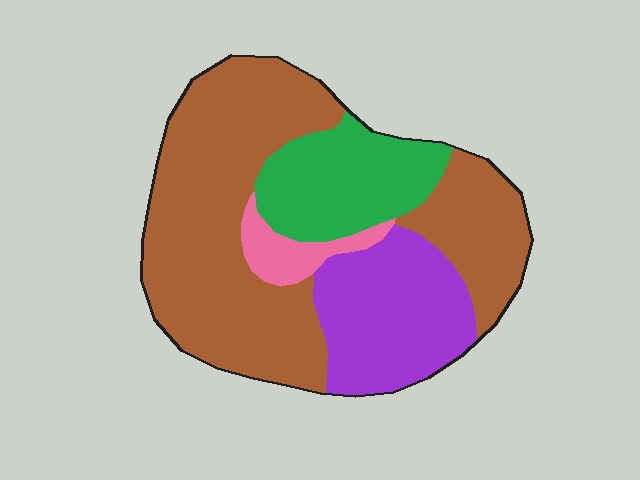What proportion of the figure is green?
Green covers 17% of the figure.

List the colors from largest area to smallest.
From largest to smallest: brown, purple, green, pink.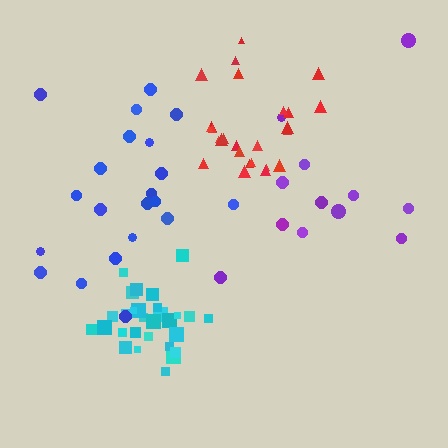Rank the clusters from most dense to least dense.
cyan, red, blue, purple.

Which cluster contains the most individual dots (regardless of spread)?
Cyan (29).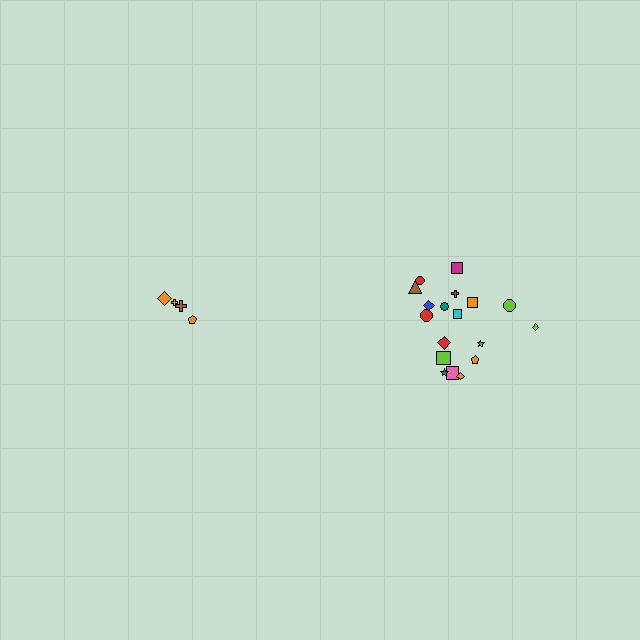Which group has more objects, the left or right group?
The right group.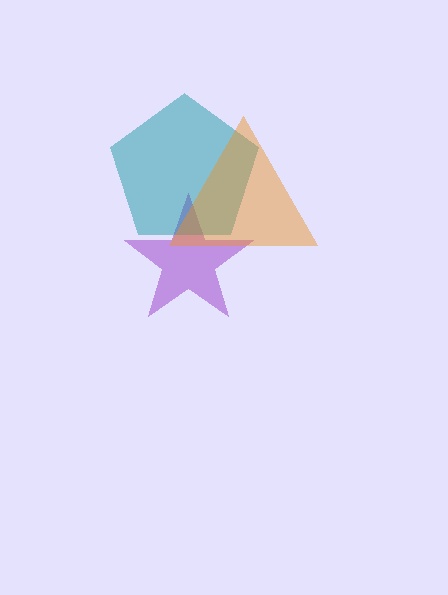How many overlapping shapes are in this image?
There are 3 overlapping shapes in the image.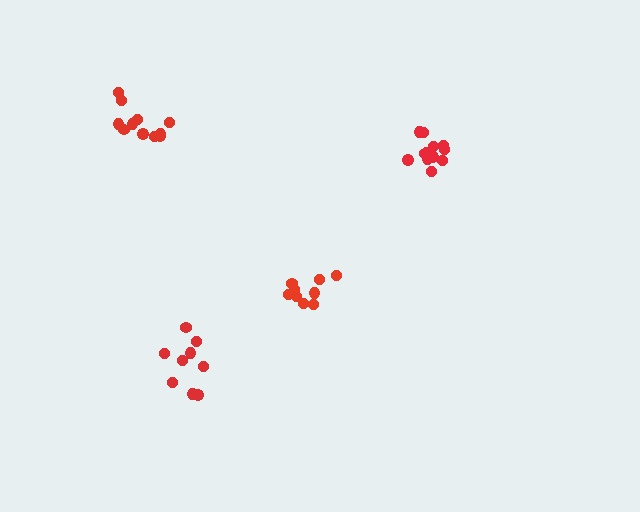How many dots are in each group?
Group 1: 13 dots, Group 2: 9 dots, Group 3: 9 dots, Group 4: 11 dots (42 total).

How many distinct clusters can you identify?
There are 4 distinct clusters.